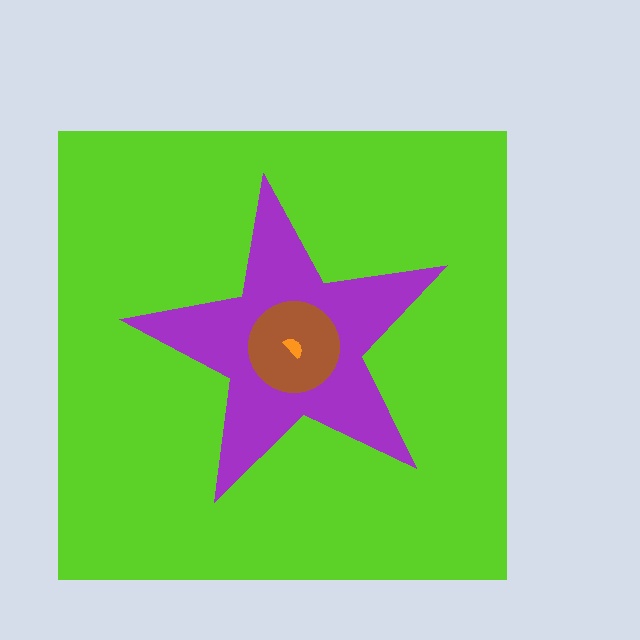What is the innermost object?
The orange semicircle.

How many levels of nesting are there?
4.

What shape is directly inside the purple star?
The brown circle.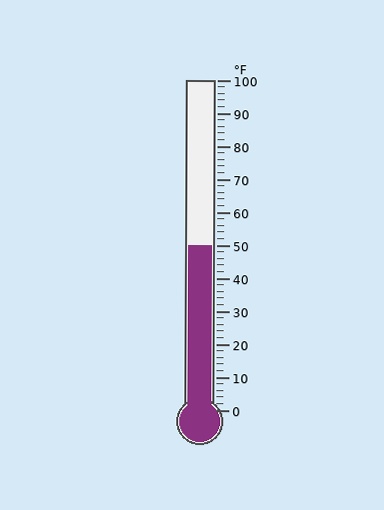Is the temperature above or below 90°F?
The temperature is below 90°F.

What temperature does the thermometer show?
The thermometer shows approximately 50°F.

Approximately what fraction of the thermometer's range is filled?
The thermometer is filled to approximately 50% of its range.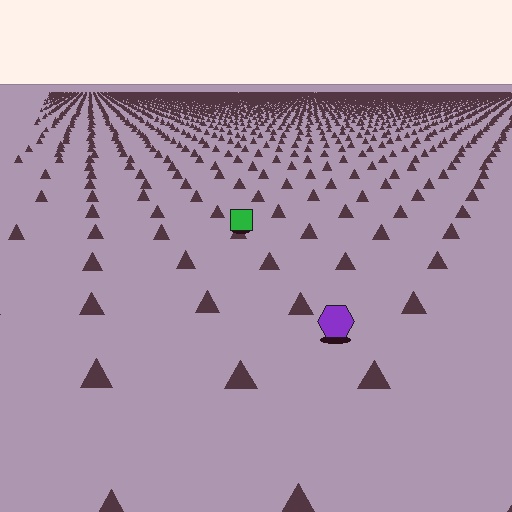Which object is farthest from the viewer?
The green square is farthest from the viewer. It appears smaller and the ground texture around it is denser.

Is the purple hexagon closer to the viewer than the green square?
Yes. The purple hexagon is closer — you can tell from the texture gradient: the ground texture is coarser near it.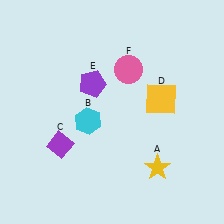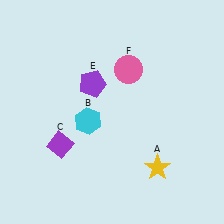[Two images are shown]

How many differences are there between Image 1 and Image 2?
There is 1 difference between the two images.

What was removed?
The yellow square (D) was removed in Image 2.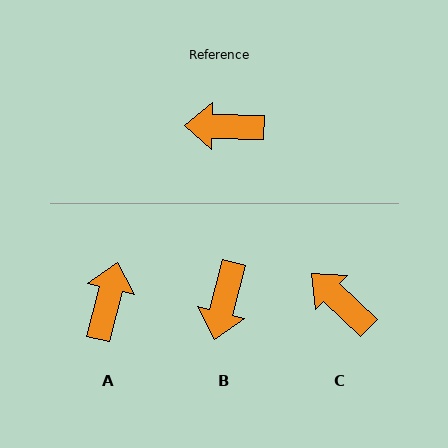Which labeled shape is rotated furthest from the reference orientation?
A, about 102 degrees away.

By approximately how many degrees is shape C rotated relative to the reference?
Approximately 41 degrees clockwise.